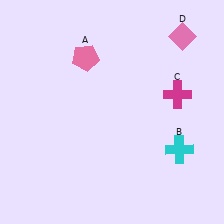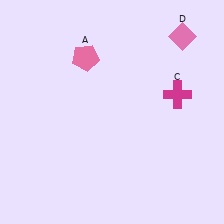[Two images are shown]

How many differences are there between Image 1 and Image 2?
There is 1 difference between the two images.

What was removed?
The cyan cross (B) was removed in Image 2.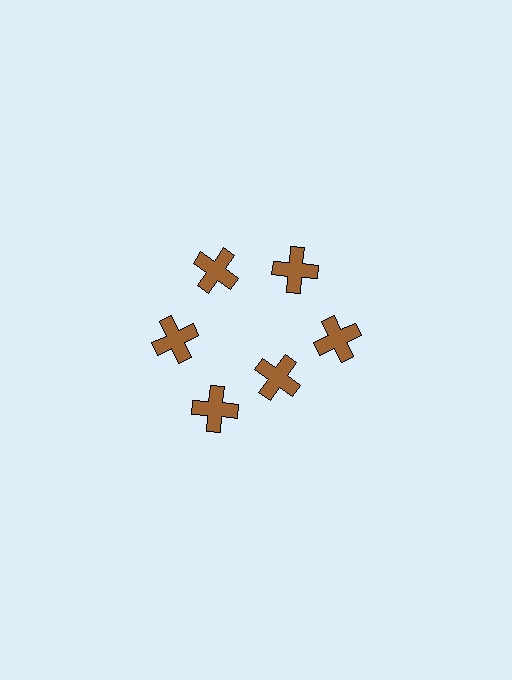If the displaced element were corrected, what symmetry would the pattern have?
It would have 6-fold rotational symmetry — the pattern would map onto itself every 60 degrees.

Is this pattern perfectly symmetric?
No. The 6 brown crosses are arranged in a ring, but one element near the 5 o'clock position is pulled inward toward the center, breaking the 6-fold rotational symmetry.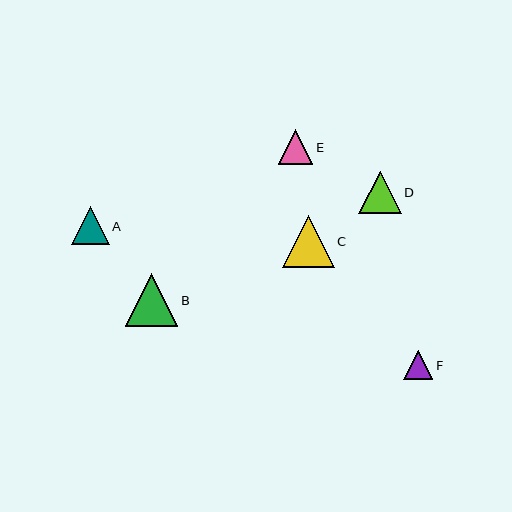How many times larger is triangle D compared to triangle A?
Triangle D is approximately 1.1 times the size of triangle A.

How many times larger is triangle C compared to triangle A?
Triangle C is approximately 1.4 times the size of triangle A.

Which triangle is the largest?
Triangle B is the largest with a size of approximately 53 pixels.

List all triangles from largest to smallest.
From largest to smallest: B, C, D, A, E, F.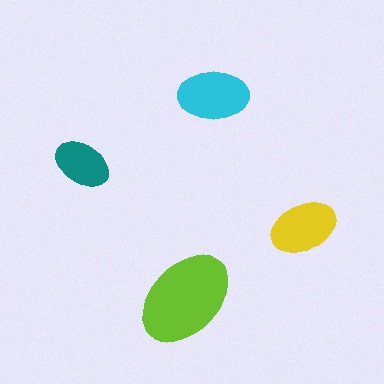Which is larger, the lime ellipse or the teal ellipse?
The lime one.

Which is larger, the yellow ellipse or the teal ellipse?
The yellow one.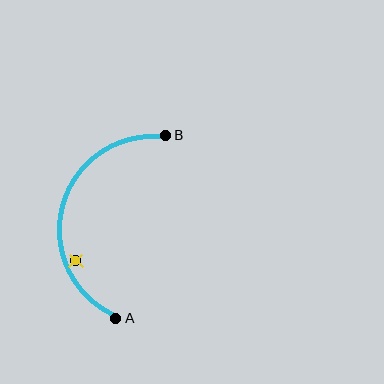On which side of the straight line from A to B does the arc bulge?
The arc bulges to the left of the straight line connecting A and B.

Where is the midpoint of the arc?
The arc midpoint is the point on the curve farthest from the straight line joining A and B. It sits to the left of that line.